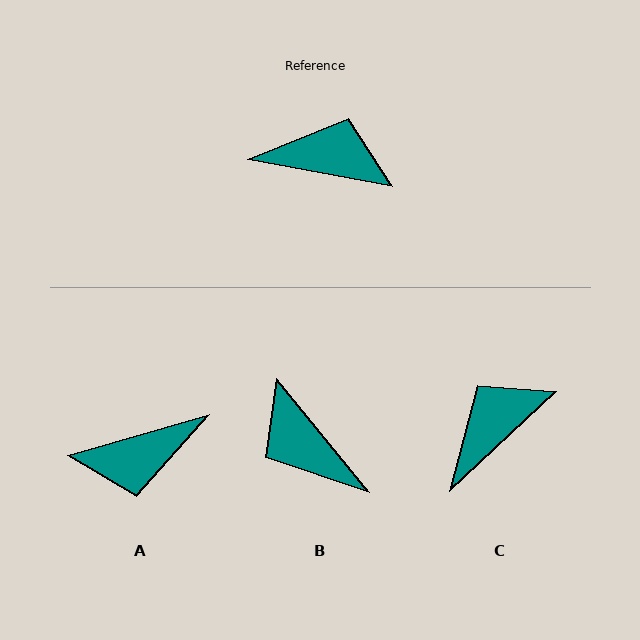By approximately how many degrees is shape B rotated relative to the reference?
Approximately 139 degrees counter-clockwise.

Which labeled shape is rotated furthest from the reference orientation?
A, about 154 degrees away.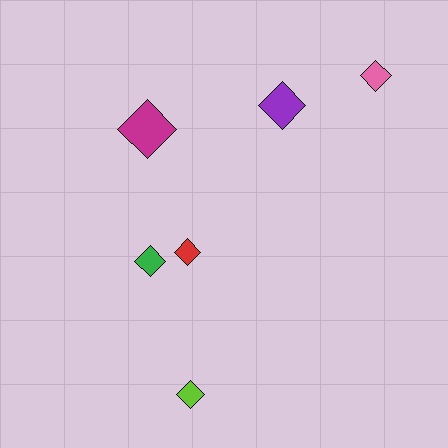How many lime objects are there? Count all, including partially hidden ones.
There is 1 lime object.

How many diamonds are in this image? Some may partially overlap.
There are 6 diamonds.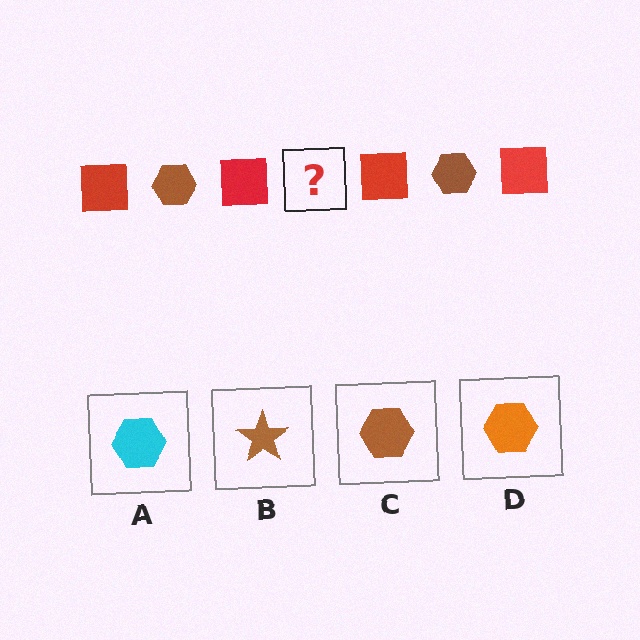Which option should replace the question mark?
Option C.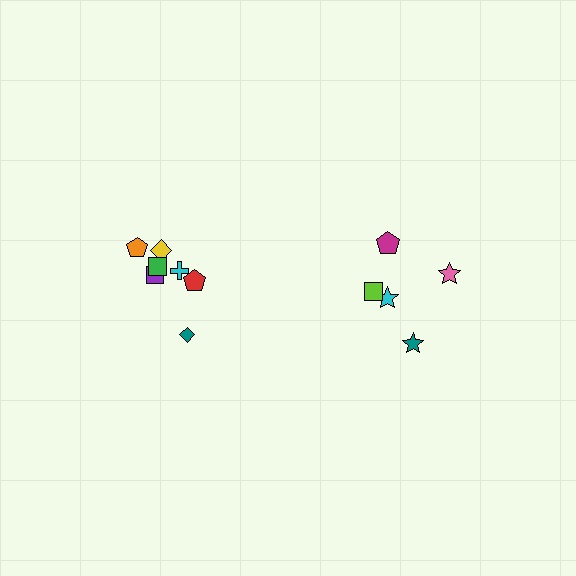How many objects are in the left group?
There are 7 objects.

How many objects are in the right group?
There are 5 objects.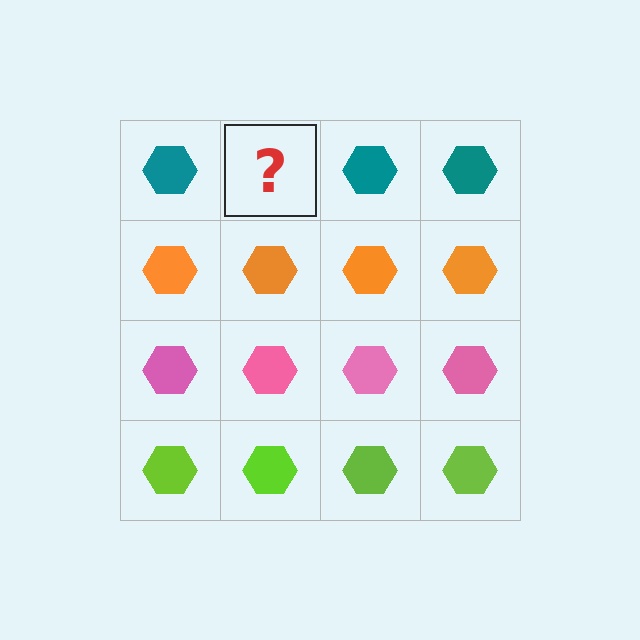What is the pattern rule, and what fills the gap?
The rule is that each row has a consistent color. The gap should be filled with a teal hexagon.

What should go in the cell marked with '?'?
The missing cell should contain a teal hexagon.